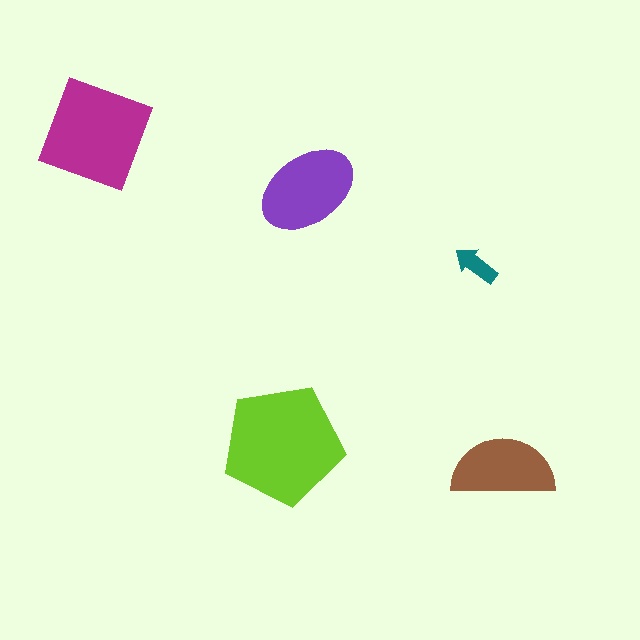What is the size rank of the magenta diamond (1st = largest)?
2nd.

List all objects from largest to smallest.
The lime pentagon, the magenta diamond, the purple ellipse, the brown semicircle, the teal arrow.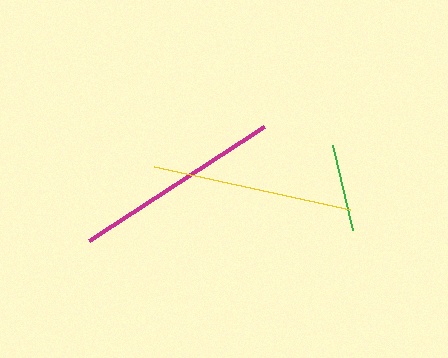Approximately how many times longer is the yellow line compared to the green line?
The yellow line is approximately 2.3 times the length of the green line.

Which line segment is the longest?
The magenta line is the longest at approximately 208 pixels.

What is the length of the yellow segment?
The yellow segment is approximately 200 pixels long.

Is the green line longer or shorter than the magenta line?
The magenta line is longer than the green line.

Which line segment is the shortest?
The green line is the shortest at approximately 87 pixels.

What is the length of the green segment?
The green segment is approximately 87 pixels long.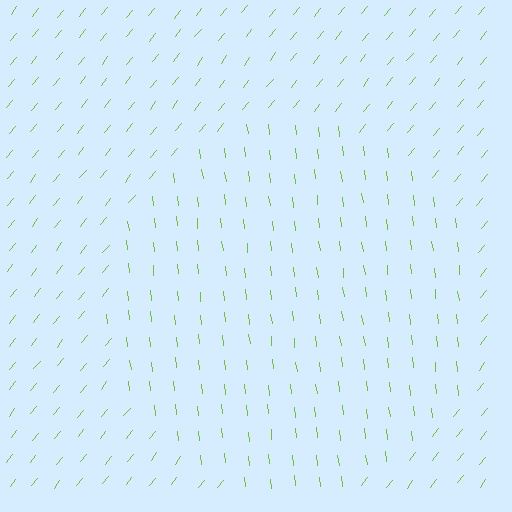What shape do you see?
I see a circle.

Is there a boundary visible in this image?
Yes, there is a texture boundary formed by a change in line orientation.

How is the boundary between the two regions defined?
The boundary is defined purely by a change in line orientation (approximately 45 degrees difference). All lines are the same color and thickness.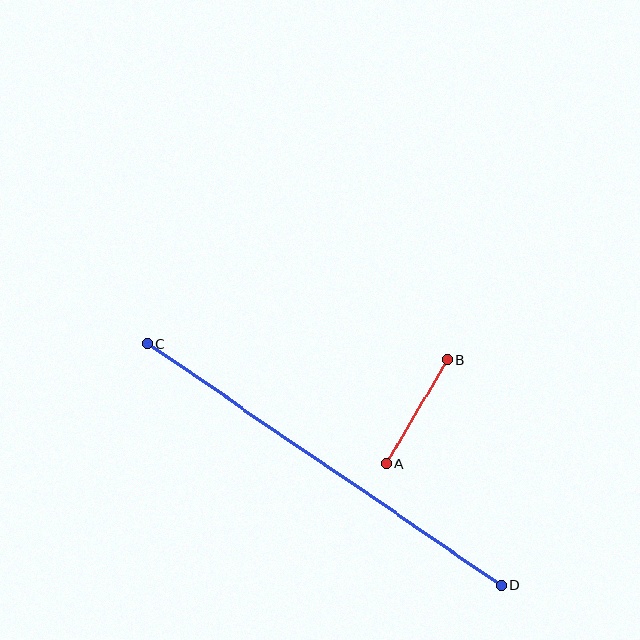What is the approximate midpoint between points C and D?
The midpoint is at approximately (324, 464) pixels.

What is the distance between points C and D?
The distance is approximately 429 pixels.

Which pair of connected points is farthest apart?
Points C and D are farthest apart.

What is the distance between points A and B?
The distance is approximately 120 pixels.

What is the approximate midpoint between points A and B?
The midpoint is at approximately (417, 412) pixels.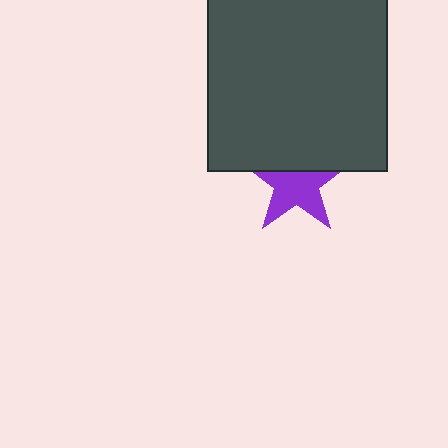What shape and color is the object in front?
The object in front is a dark gray square.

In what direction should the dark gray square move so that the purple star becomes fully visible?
The dark gray square should move up. That is the shortest direction to clear the overlap and leave the purple star fully visible.